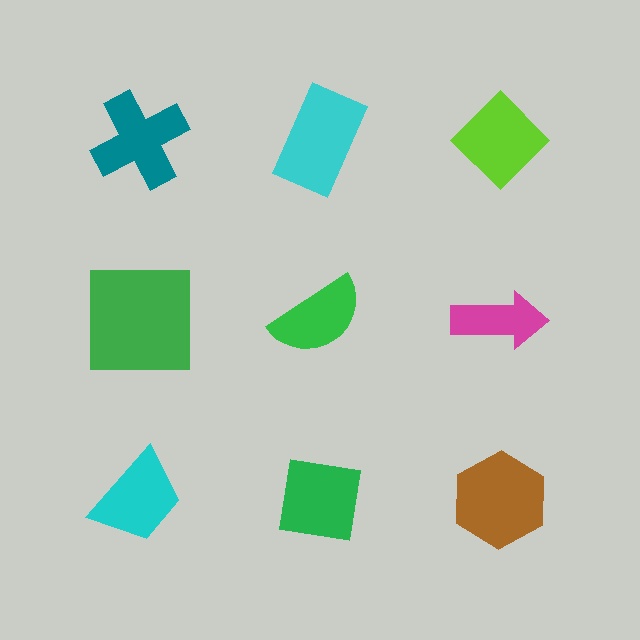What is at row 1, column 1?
A teal cross.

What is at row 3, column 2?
A green square.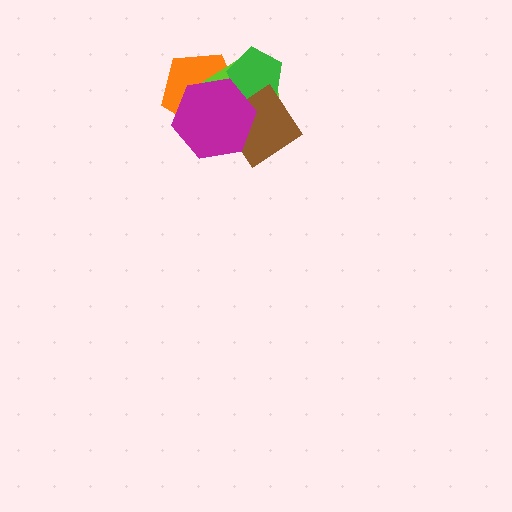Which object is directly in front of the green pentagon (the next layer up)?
The brown diamond is directly in front of the green pentagon.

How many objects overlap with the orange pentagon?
4 objects overlap with the orange pentagon.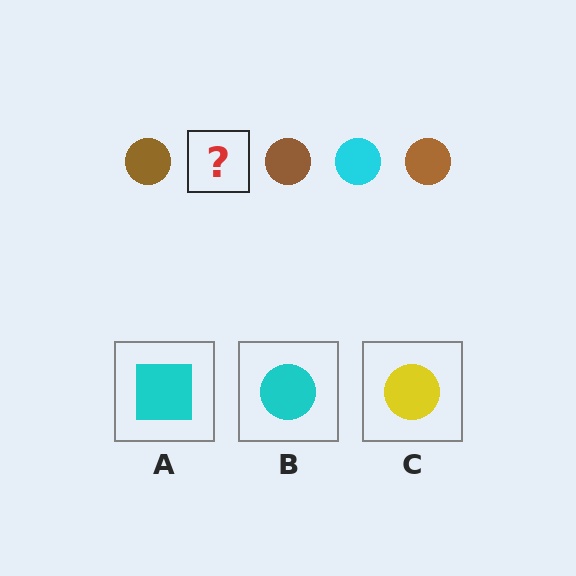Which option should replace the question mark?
Option B.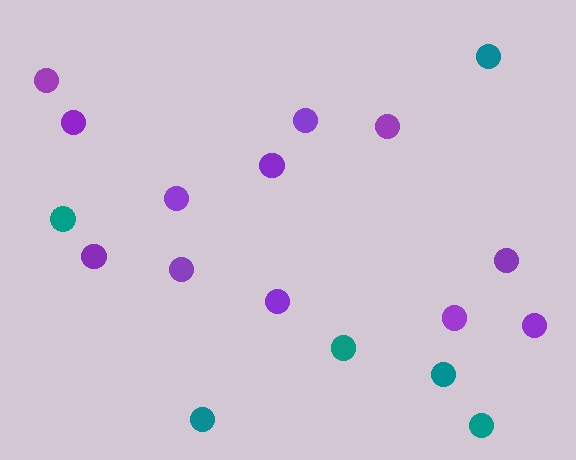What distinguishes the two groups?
There are 2 groups: one group of teal circles (6) and one group of purple circles (12).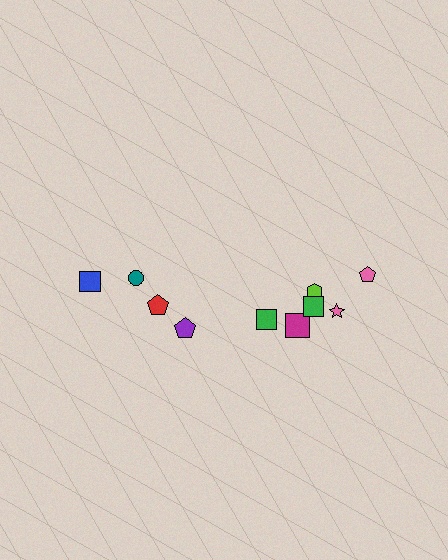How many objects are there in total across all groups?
There are 10 objects.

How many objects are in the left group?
There are 4 objects.